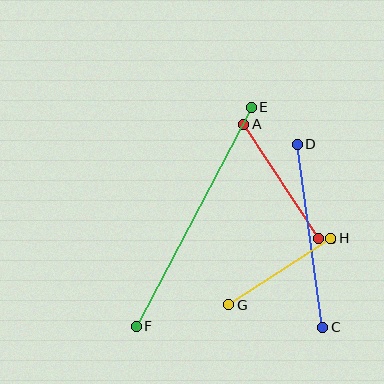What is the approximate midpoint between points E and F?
The midpoint is at approximately (194, 217) pixels.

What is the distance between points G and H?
The distance is approximately 122 pixels.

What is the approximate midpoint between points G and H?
The midpoint is at approximately (280, 272) pixels.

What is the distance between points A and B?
The distance is approximately 137 pixels.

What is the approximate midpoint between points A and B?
The midpoint is at approximately (281, 182) pixels.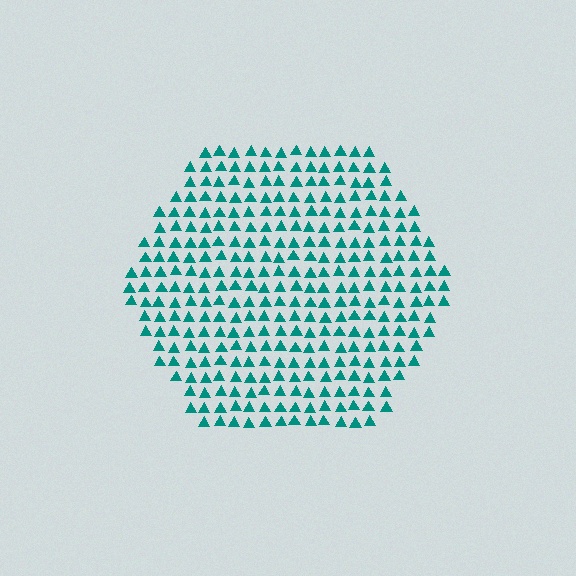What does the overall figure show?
The overall figure shows a hexagon.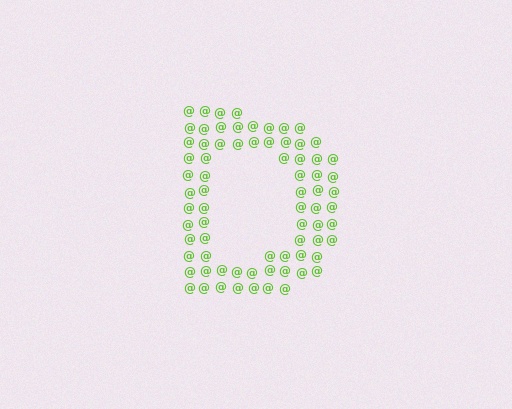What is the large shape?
The large shape is the letter D.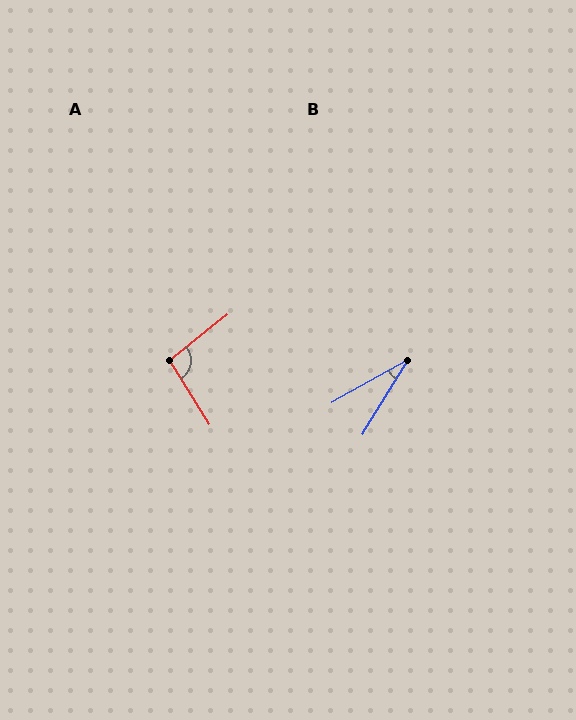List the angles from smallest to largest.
B (29°), A (96°).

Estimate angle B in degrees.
Approximately 29 degrees.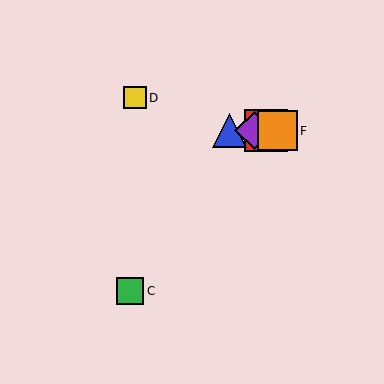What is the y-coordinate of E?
Object E is at y≈131.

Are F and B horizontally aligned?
Yes, both are at y≈131.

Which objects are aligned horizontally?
Objects A, B, E, F are aligned horizontally.